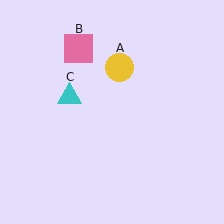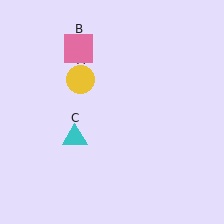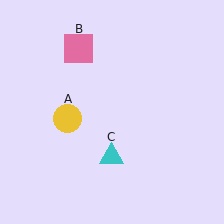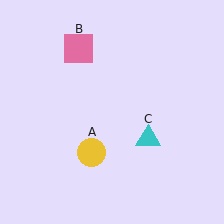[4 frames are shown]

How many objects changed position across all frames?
2 objects changed position: yellow circle (object A), cyan triangle (object C).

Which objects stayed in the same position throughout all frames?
Pink square (object B) remained stationary.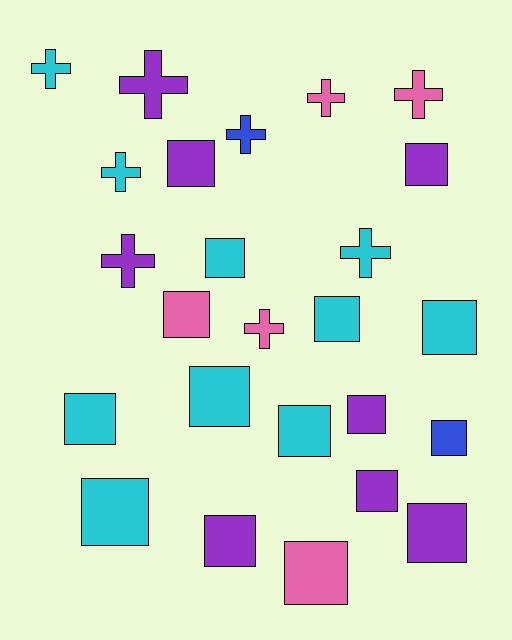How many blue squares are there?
There is 1 blue square.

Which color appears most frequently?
Cyan, with 10 objects.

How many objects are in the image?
There are 25 objects.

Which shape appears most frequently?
Square, with 16 objects.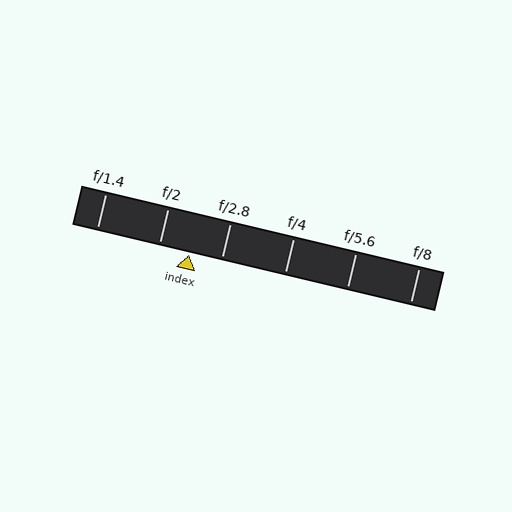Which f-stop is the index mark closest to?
The index mark is closest to f/2.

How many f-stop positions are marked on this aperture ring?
There are 6 f-stop positions marked.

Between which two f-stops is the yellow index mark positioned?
The index mark is between f/2 and f/2.8.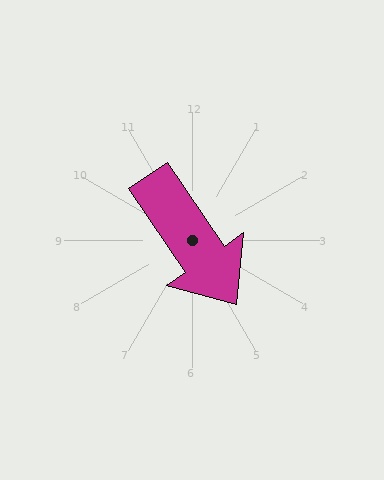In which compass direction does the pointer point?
Southeast.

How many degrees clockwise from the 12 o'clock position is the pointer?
Approximately 146 degrees.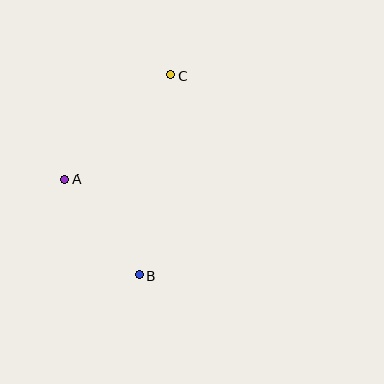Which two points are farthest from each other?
Points B and C are farthest from each other.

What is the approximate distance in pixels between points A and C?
The distance between A and C is approximately 148 pixels.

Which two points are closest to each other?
Points A and B are closest to each other.